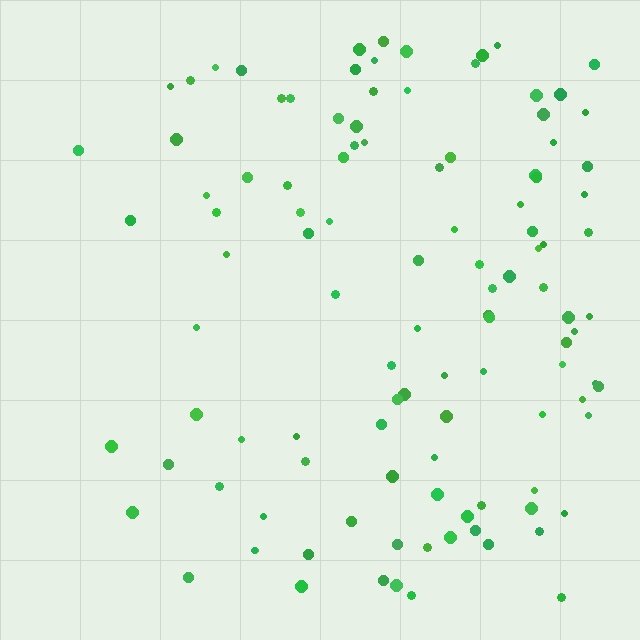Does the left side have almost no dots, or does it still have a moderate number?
Still a moderate number, just noticeably fewer than the right.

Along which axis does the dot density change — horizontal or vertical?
Horizontal.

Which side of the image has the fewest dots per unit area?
The left.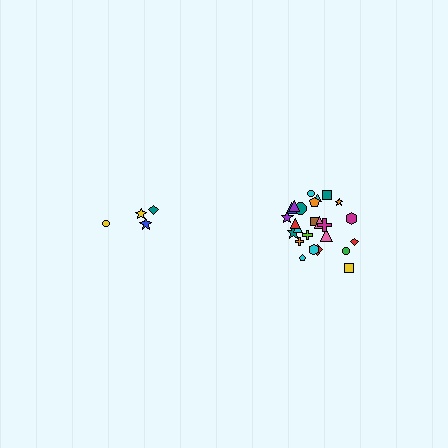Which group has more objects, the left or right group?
The right group.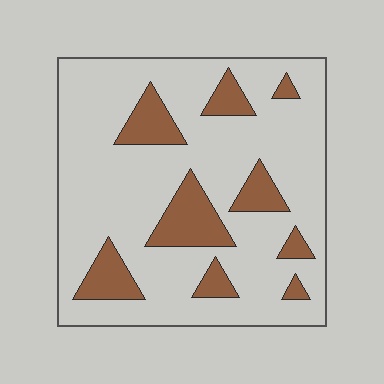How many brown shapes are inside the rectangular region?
9.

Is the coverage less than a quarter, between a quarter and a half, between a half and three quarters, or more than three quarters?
Less than a quarter.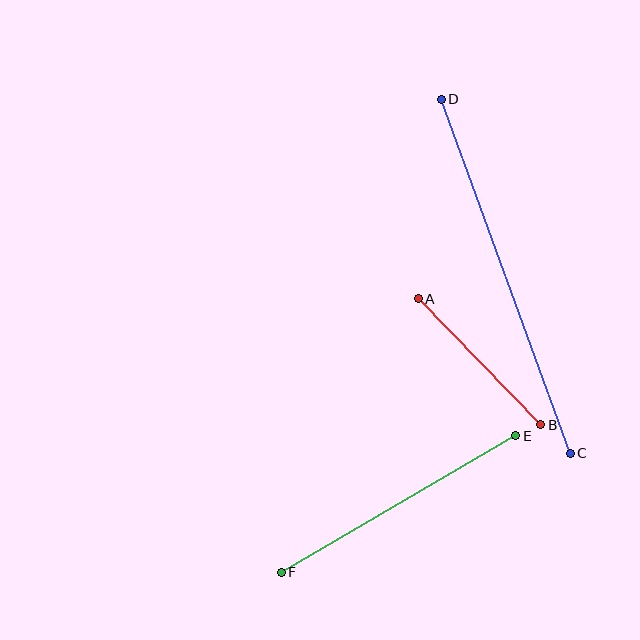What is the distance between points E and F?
The distance is approximately 271 pixels.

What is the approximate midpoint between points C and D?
The midpoint is at approximately (506, 276) pixels.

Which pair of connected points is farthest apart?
Points C and D are farthest apart.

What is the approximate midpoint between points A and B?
The midpoint is at approximately (479, 362) pixels.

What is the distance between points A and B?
The distance is approximately 176 pixels.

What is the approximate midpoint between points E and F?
The midpoint is at approximately (399, 504) pixels.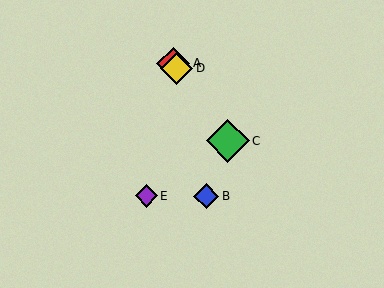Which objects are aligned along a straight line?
Objects A, C, D are aligned along a straight line.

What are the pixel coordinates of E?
Object E is at (146, 196).